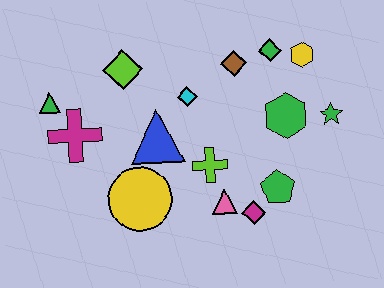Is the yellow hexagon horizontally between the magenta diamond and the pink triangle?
No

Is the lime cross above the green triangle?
No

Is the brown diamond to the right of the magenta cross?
Yes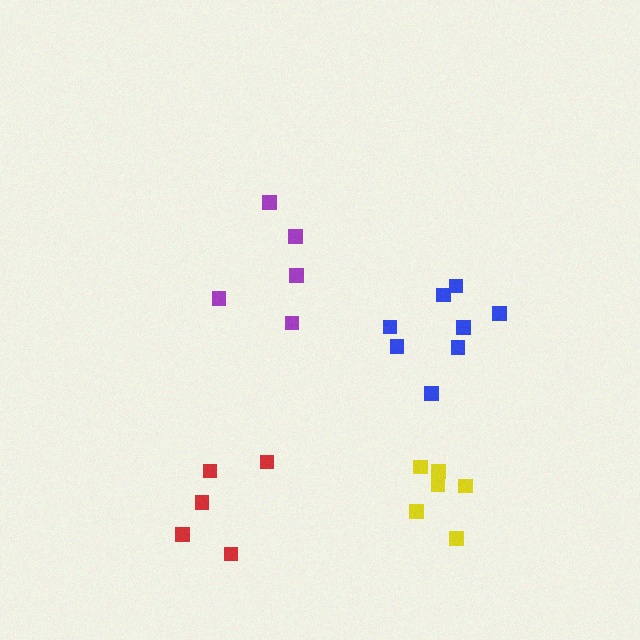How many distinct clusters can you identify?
There are 4 distinct clusters.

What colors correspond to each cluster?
The clusters are colored: red, blue, purple, yellow.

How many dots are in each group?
Group 1: 5 dots, Group 2: 8 dots, Group 3: 5 dots, Group 4: 6 dots (24 total).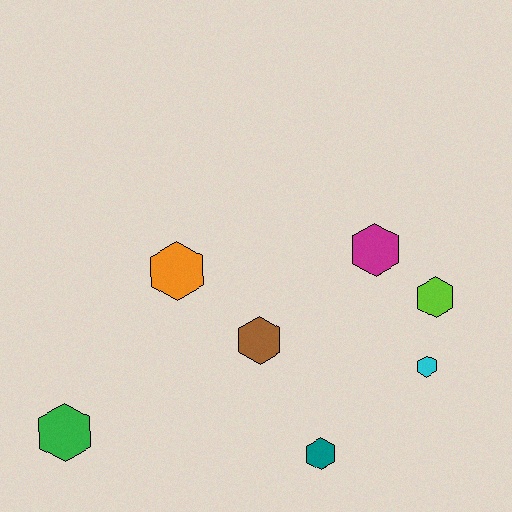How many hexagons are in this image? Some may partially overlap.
There are 7 hexagons.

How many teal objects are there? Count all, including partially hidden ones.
There is 1 teal object.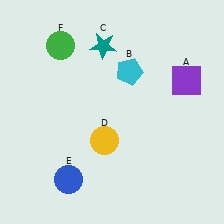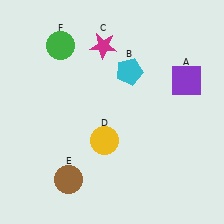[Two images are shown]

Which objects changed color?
C changed from teal to magenta. E changed from blue to brown.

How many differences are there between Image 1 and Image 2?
There are 2 differences between the two images.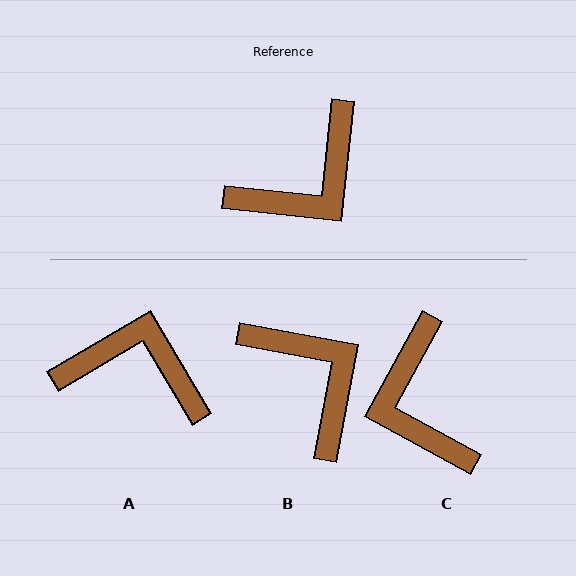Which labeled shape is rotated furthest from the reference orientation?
A, about 127 degrees away.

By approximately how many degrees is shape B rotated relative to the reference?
Approximately 86 degrees counter-clockwise.